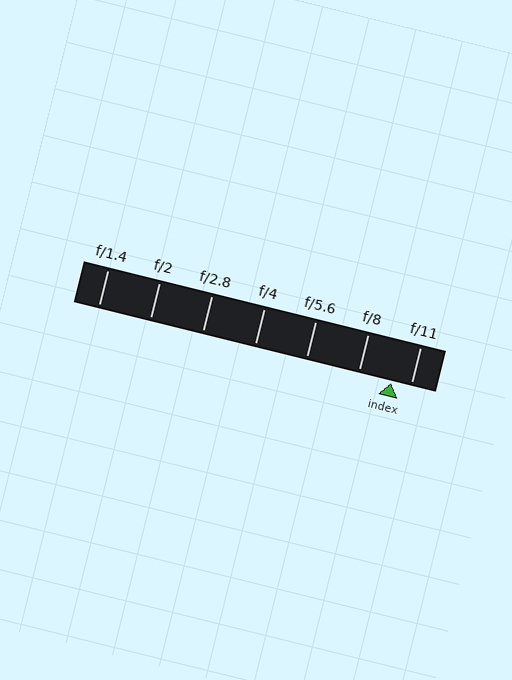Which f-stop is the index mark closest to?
The index mark is closest to f/11.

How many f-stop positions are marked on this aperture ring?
There are 7 f-stop positions marked.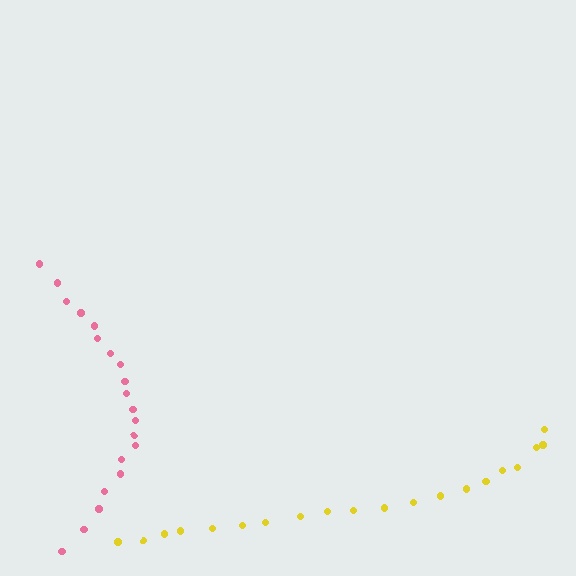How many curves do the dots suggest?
There are 2 distinct paths.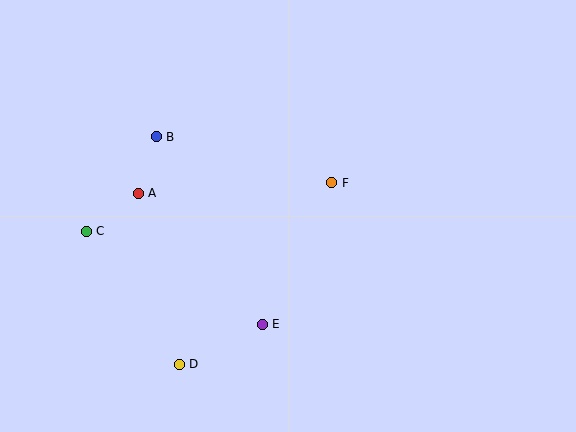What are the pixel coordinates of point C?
Point C is at (86, 232).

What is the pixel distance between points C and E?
The distance between C and E is 199 pixels.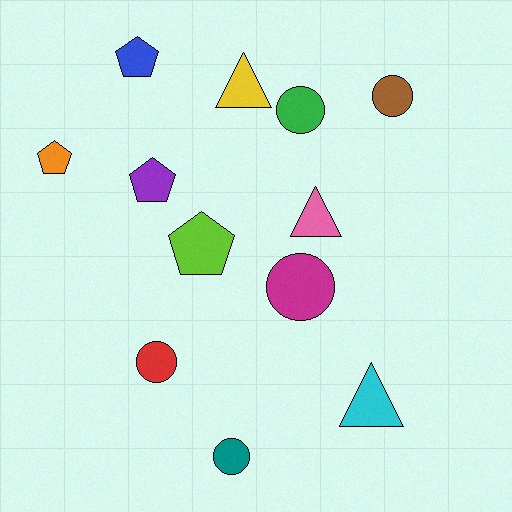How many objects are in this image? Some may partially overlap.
There are 12 objects.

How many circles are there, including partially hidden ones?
There are 5 circles.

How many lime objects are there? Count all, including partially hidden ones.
There is 1 lime object.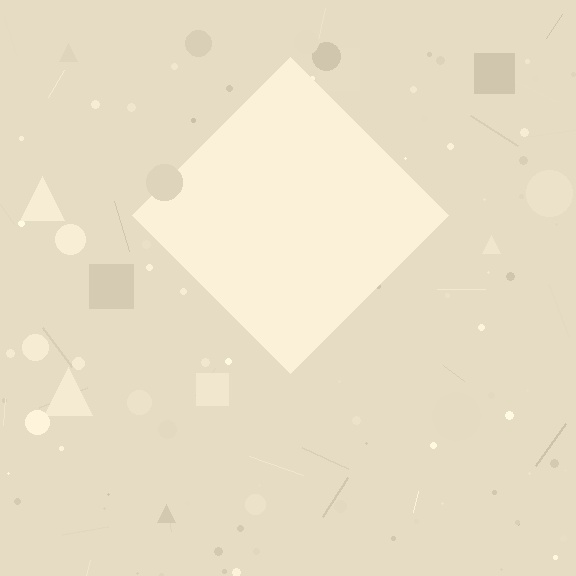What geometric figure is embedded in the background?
A diamond is embedded in the background.